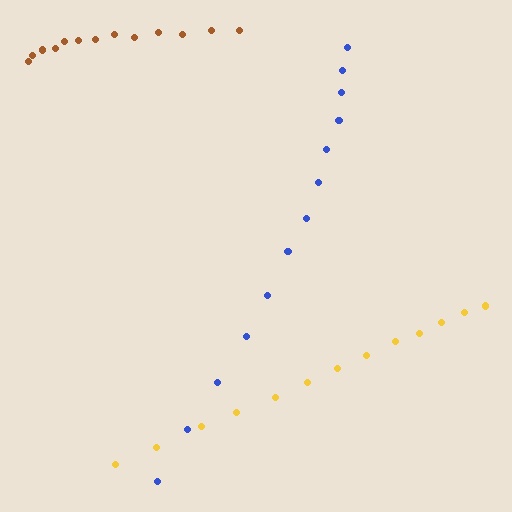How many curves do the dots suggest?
There are 3 distinct paths.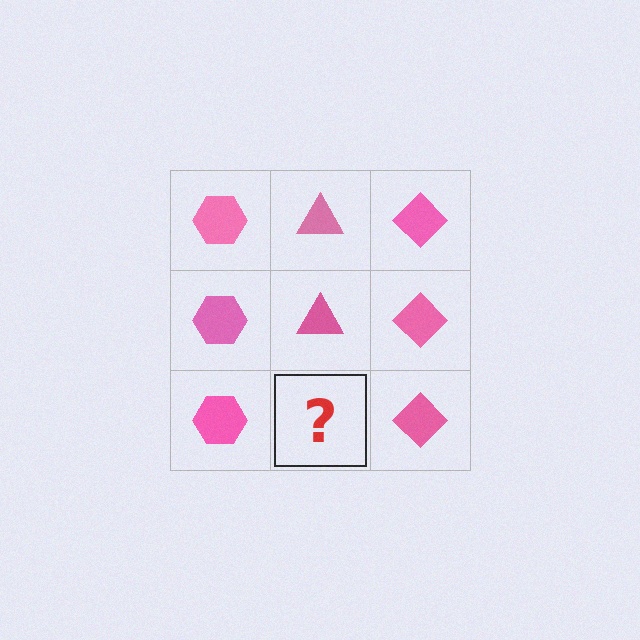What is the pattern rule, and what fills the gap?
The rule is that each column has a consistent shape. The gap should be filled with a pink triangle.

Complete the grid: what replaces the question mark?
The question mark should be replaced with a pink triangle.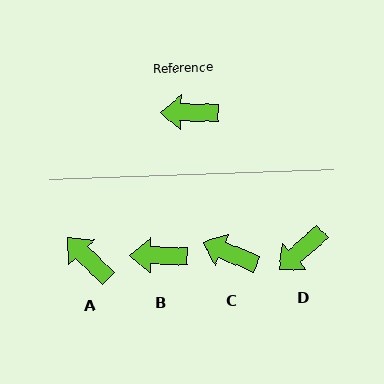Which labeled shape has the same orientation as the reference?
B.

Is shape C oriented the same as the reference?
No, it is off by about 21 degrees.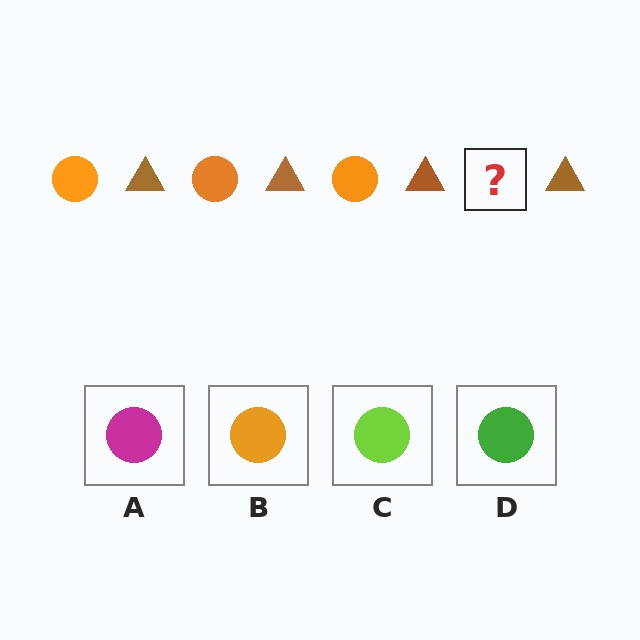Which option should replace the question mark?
Option B.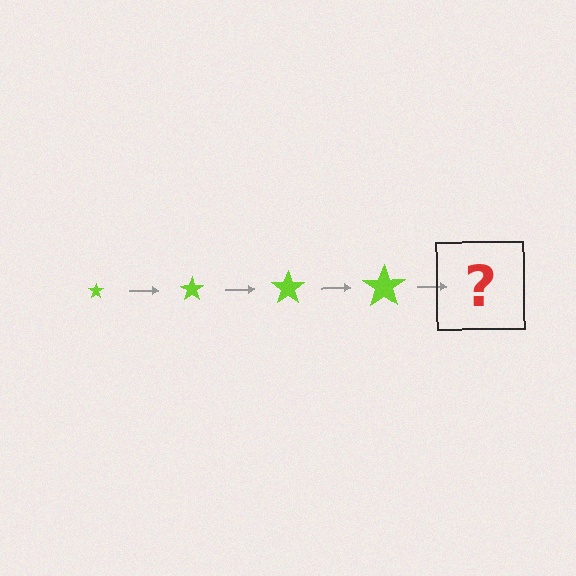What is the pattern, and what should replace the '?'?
The pattern is that the star gets progressively larger each step. The '?' should be a lime star, larger than the previous one.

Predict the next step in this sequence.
The next step is a lime star, larger than the previous one.